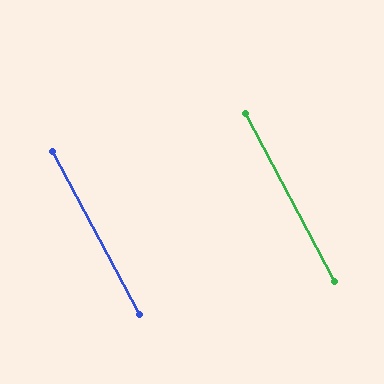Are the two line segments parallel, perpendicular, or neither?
Parallel — their directions differ by only 0.3°.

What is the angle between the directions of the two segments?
Approximately 0 degrees.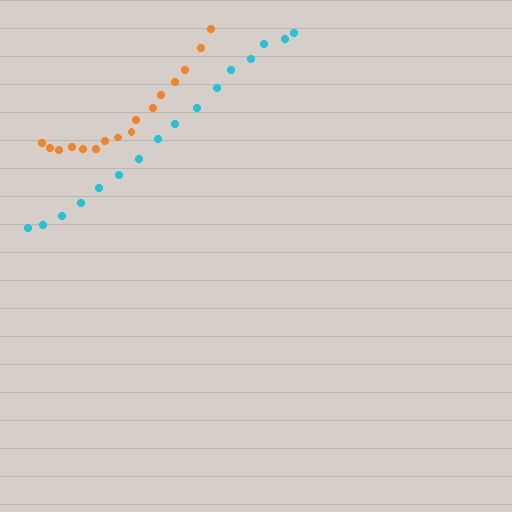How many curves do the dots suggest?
There are 2 distinct paths.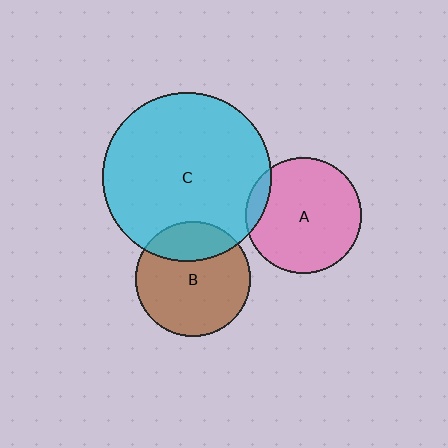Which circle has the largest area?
Circle C (cyan).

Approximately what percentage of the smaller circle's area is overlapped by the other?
Approximately 10%.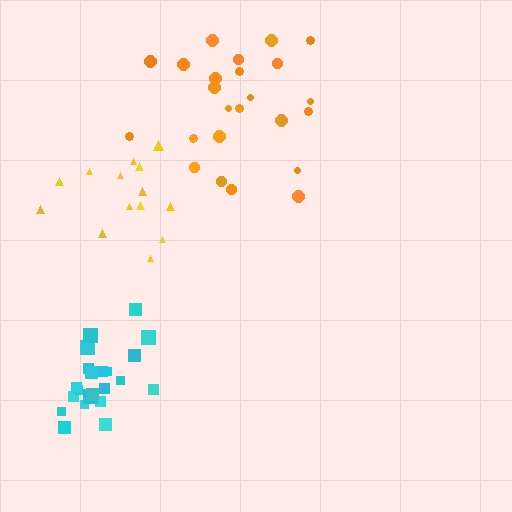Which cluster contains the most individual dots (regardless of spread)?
Orange (24).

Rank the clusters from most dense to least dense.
cyan, yellow, orange.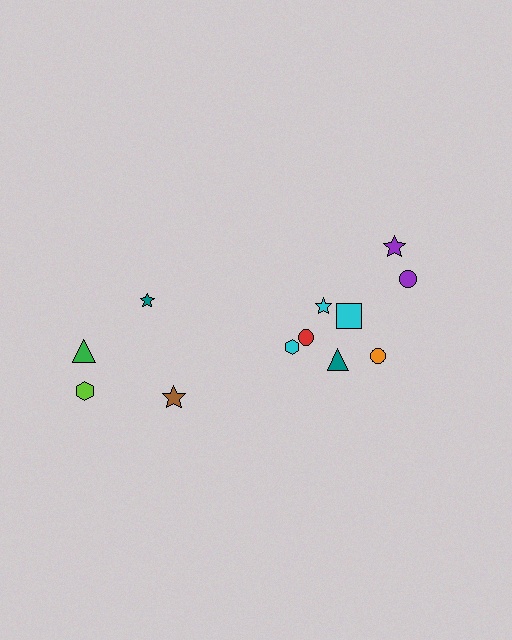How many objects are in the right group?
There are 8 objects.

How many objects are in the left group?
There are 4 objects.